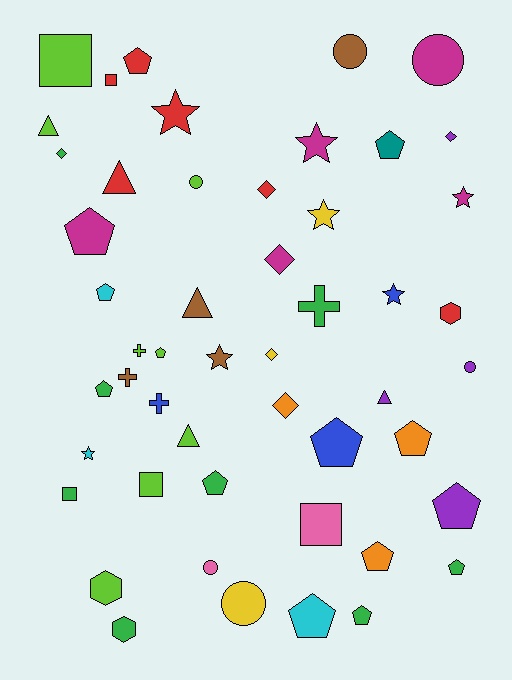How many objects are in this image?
There are 50 objects.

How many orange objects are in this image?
There are 3 orange objects.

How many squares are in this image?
There are 5 squares.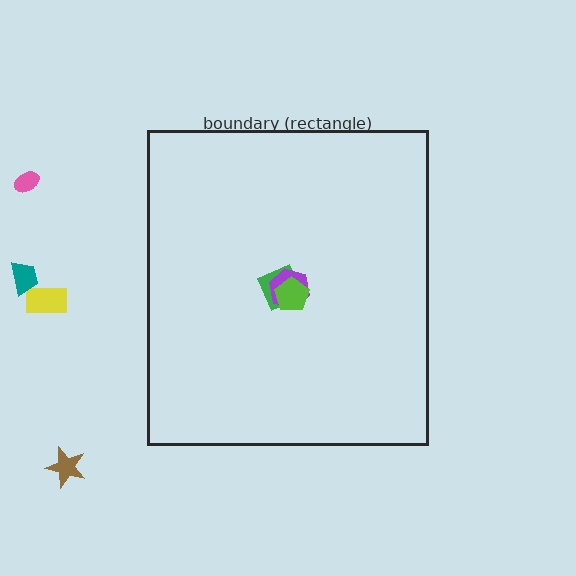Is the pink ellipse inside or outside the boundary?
Outside.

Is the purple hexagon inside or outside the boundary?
Inside.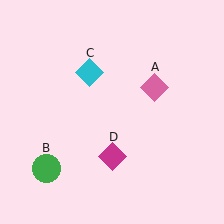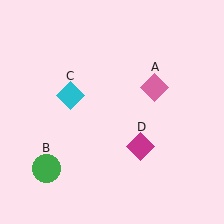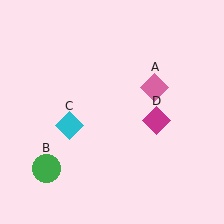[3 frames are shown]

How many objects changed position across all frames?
2 objects changed position: cyan diamond (object C), magenta diamond (object D).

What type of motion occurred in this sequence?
The cyan diamond (object C), magenta diamond (object D) rotated counterclockwise around the center of the scene.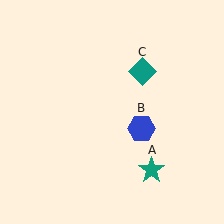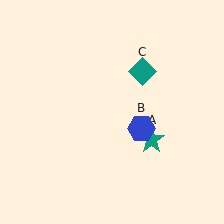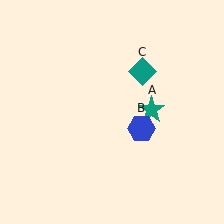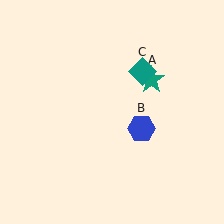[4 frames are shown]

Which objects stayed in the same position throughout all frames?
Blue hexagon (object B) and teal diamond (object C) remained stationary.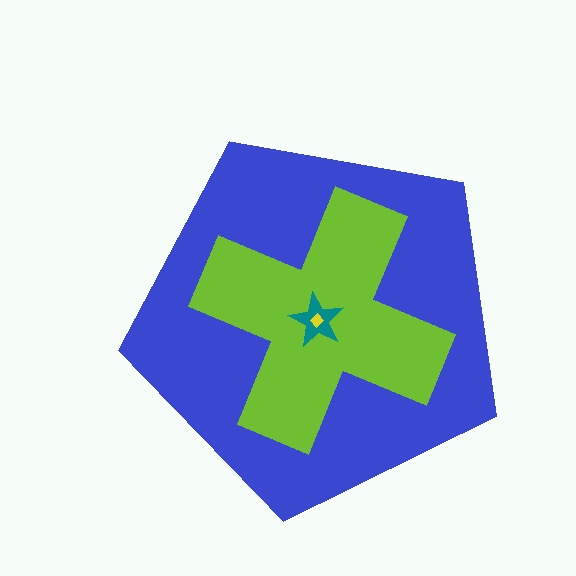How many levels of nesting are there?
4.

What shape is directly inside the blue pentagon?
The lime cross.